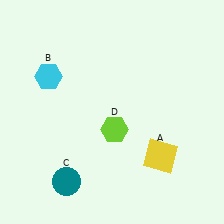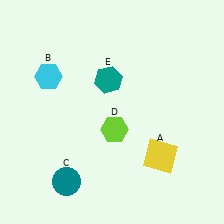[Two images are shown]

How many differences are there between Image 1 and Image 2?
There is 1 difference between the two images.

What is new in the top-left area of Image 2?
A teal hexagon (E) was added in the top-left area of Image 2.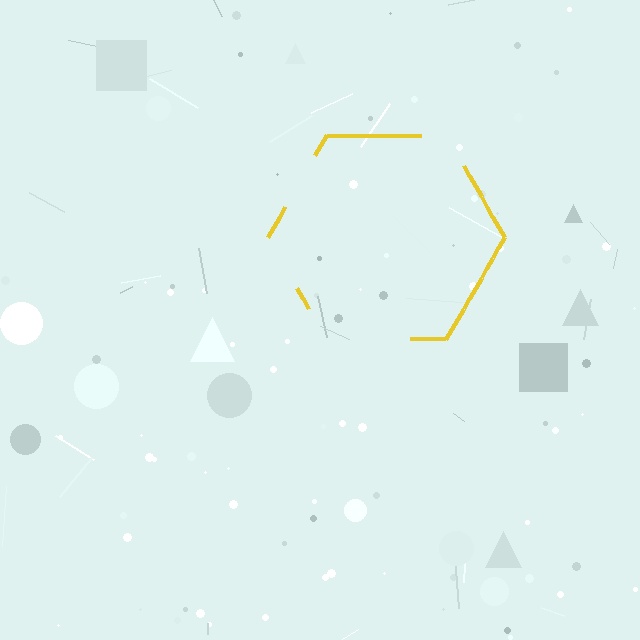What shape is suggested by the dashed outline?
The dashed outline suggests a hexagon.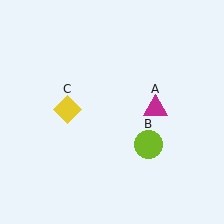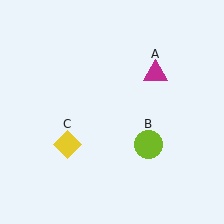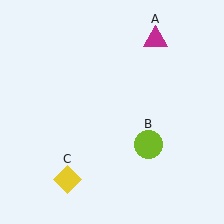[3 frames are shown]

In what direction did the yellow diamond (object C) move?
The yellow diamond (object C) moved down.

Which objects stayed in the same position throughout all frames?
Lime circle (object B) remained stationary.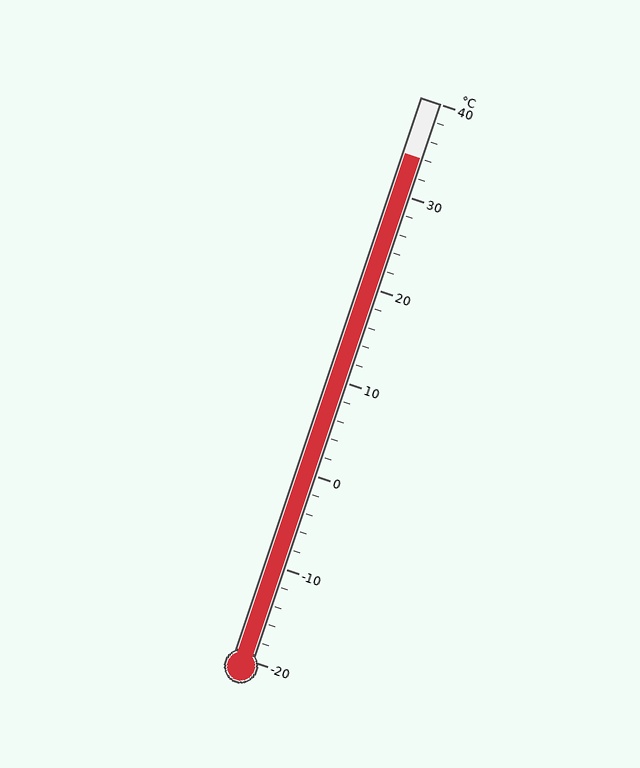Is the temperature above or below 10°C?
The temperature is above 10°C.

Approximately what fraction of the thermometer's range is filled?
The thermometer is filled to approximately 90% of its range.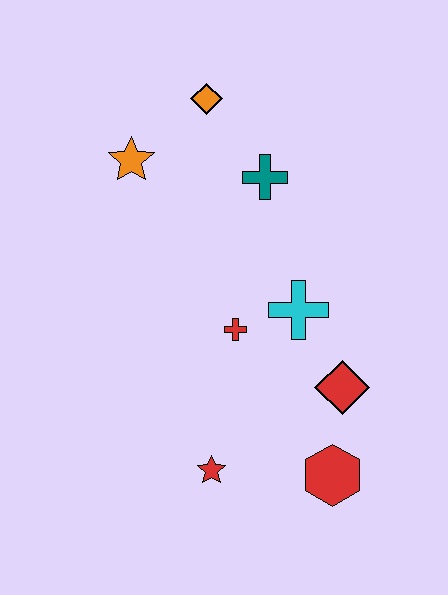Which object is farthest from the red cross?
The orange diamond is farthest from the red cross.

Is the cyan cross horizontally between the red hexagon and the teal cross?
Yes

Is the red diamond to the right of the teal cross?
Yes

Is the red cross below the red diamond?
No